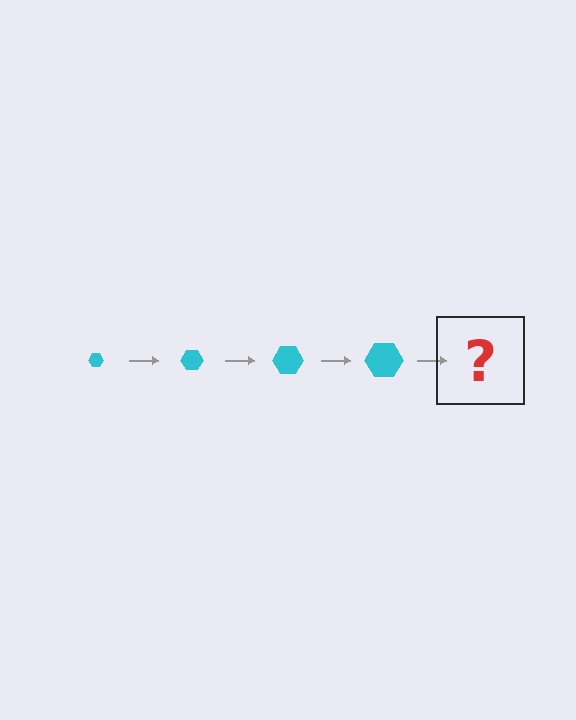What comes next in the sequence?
The next element should be a cyan hexagon, larger than the previous one.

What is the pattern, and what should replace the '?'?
The pattern is that the hexagon gets progressively larger each step. The '?' should be a cyan hexagon, larger than the previous one.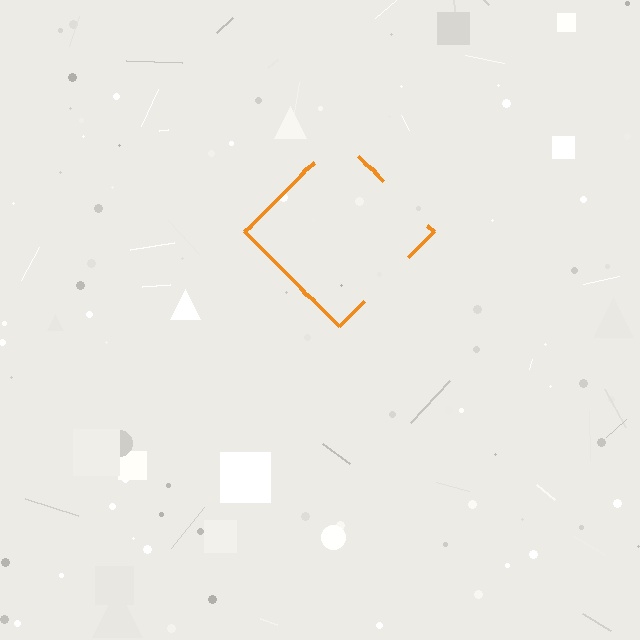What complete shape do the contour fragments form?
The contour fragments form a diamond.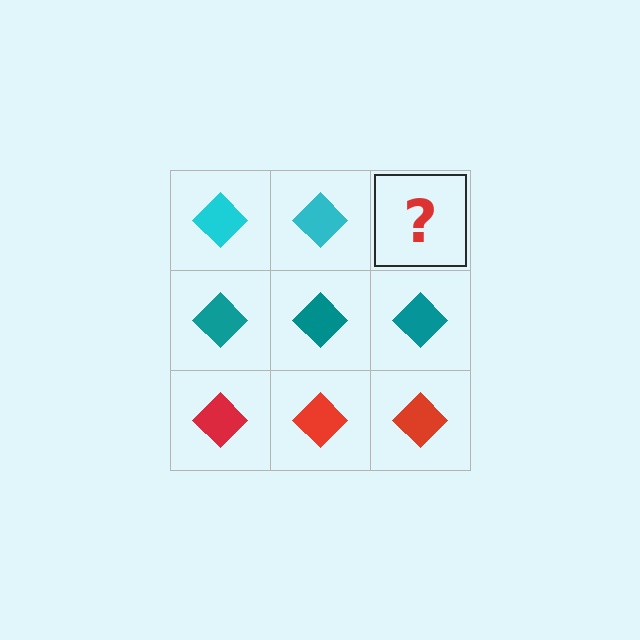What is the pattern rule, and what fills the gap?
The rule is that each row has a consistent color. The gap should be filled with a cyan diamond.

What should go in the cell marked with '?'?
The missing cell should contain a cyan diamond.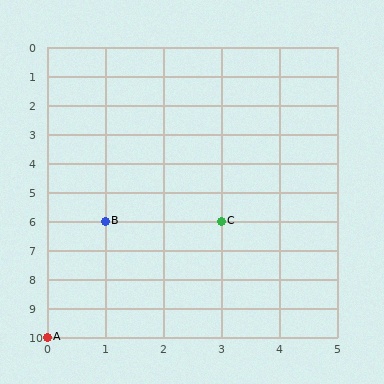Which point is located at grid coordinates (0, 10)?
Point A is at (0, 10).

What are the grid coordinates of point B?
Point B is at grid coordinates (1, 6).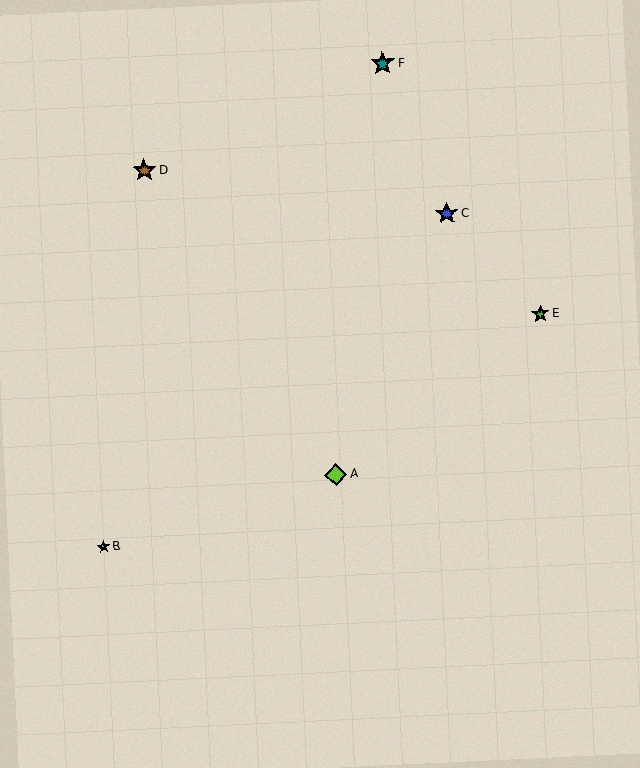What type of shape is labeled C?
Shape C is a blue star.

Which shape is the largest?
The teal star (labeled F) is the largest.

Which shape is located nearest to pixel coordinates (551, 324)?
The green star (labeled E) at (540, 314) is nearest to that location.